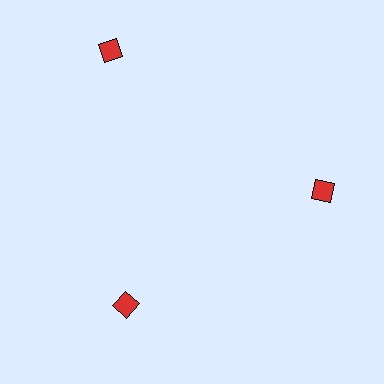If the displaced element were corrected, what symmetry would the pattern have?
It would have 3-fold rotational symmetry — the pattern would map onto itself every 120 degrees.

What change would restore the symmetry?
The symmetry would be restored by moving it inward, back onto the ring so that all 3 squares sit at equal angles and equal distance from the center.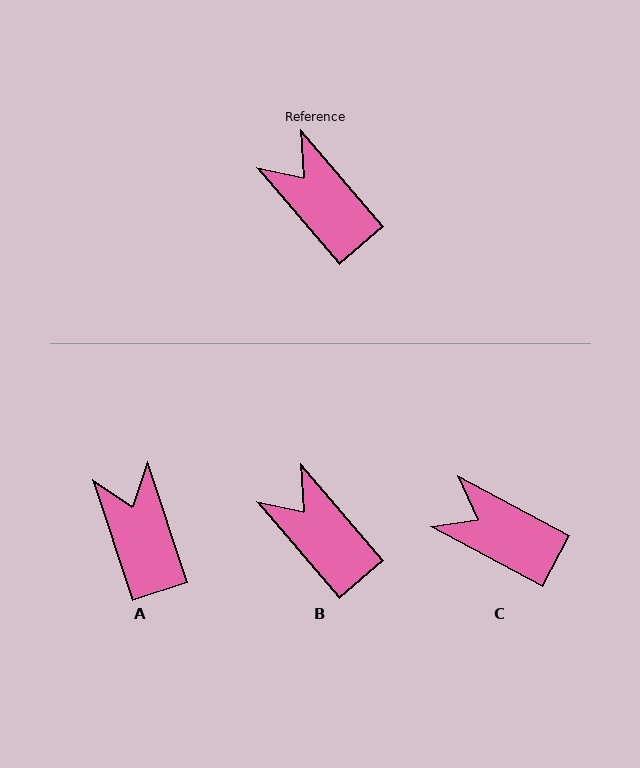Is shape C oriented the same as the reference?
No, it is off by about 22 degrees.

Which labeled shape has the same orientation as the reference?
B.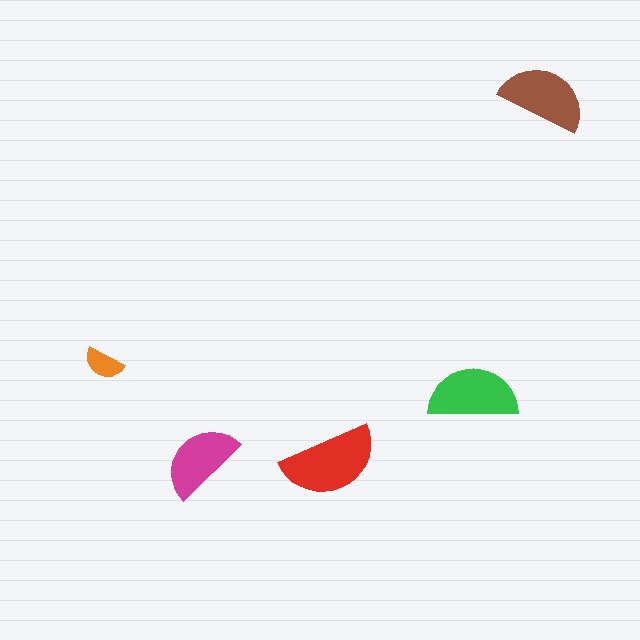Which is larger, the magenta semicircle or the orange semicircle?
The magenta one.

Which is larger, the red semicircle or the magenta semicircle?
The red one.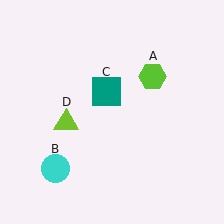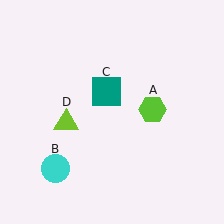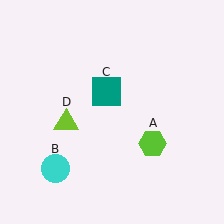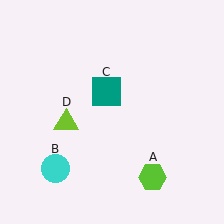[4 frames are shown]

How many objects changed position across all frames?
1 object changed position: lime hexagon (object A).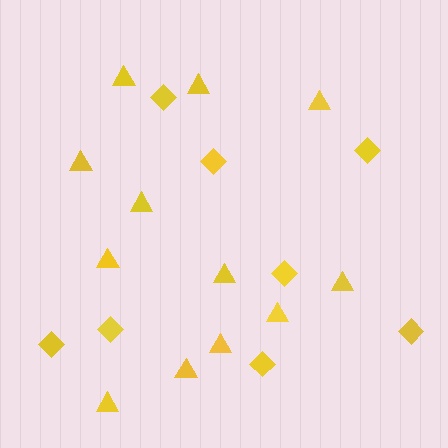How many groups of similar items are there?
There are 2 groups: one group of diamonds (8) and one group of triangles (12).